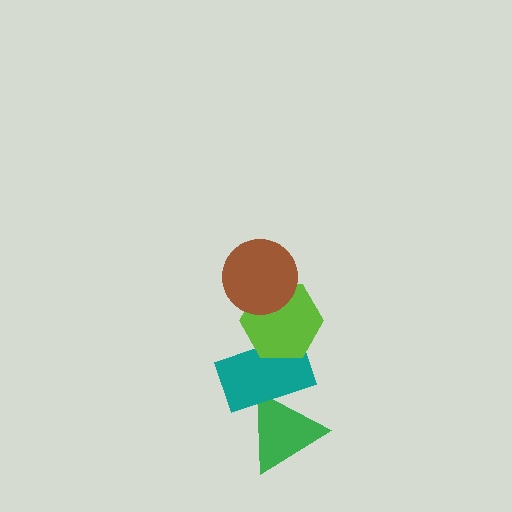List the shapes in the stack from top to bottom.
From top to bottom: the brown circle, the lime hexagon, the teal rectangle, the green triangle.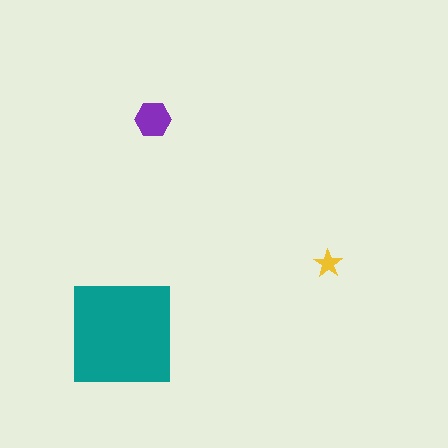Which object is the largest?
The teal square.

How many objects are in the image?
There are 3 objects in the image.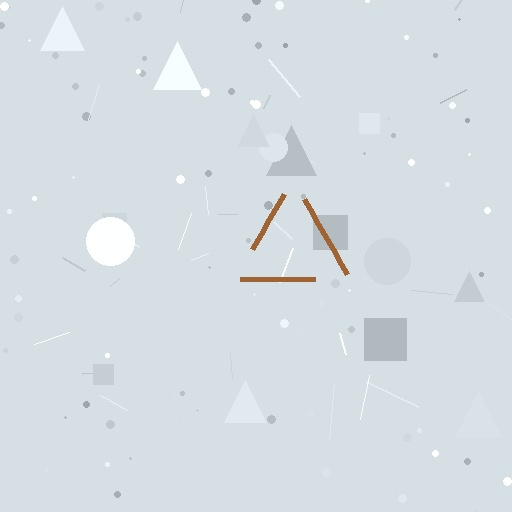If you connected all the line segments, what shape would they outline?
They would outline a triangle.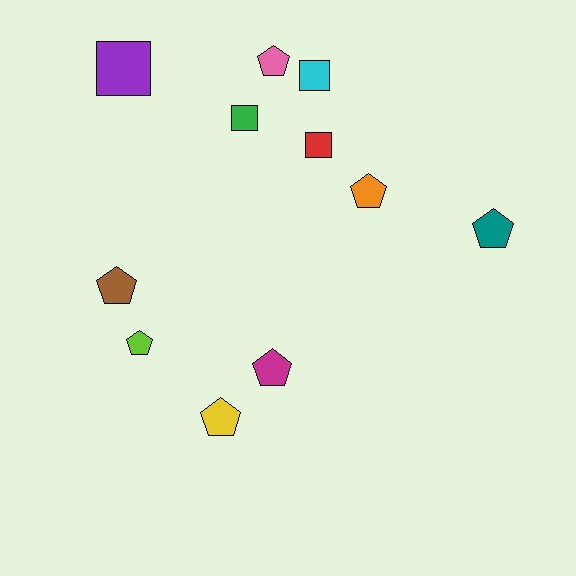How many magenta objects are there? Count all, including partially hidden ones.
There is 1 magenta object.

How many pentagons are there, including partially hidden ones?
There are 7 pentagons.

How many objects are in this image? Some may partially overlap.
There are 11 objects.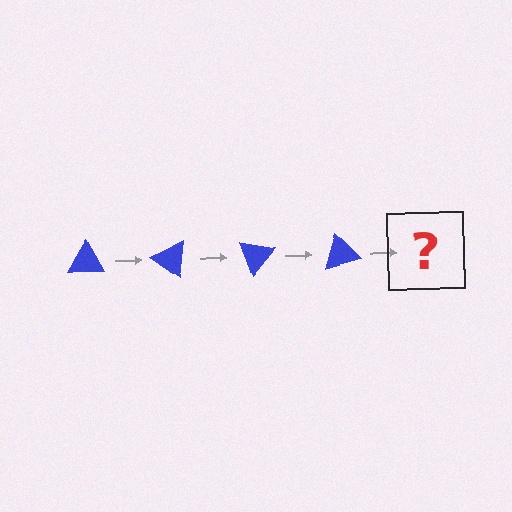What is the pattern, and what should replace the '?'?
The pattern is that the triangle rotates 35 degrees each step. The '?' should be a blue triangle rotated 140 degrees.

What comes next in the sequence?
The next element should be a blue triangle rotated 140 degrees.